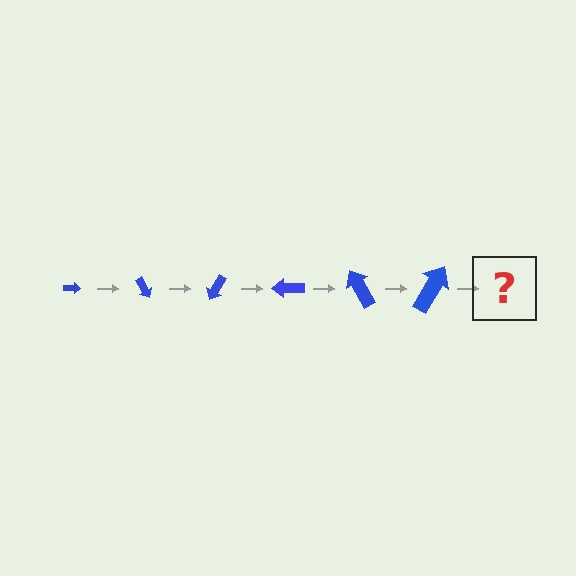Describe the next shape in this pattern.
It should be an arrow, larger than the previous one and rotated 360 degrees from the start.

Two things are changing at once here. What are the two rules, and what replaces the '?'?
The two rules are that the arrow grows larger each step and it rotates 60 degrees each step. The '?' should be an arrow, larger than the previous one and rotated 360 degrees from the start.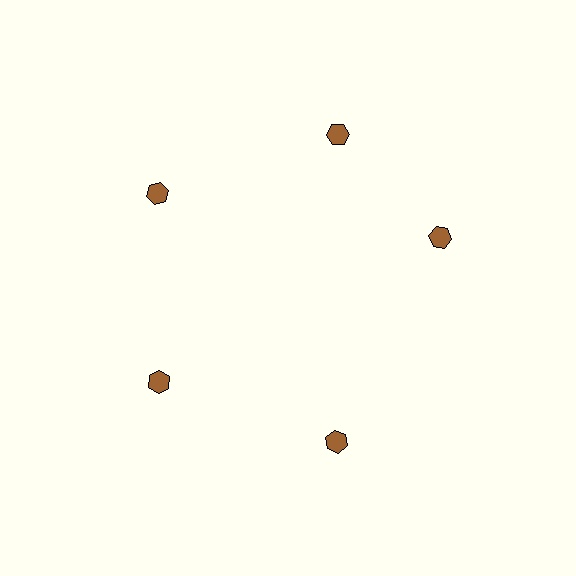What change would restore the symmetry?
The symmetry would be restored by rotating it back into even spacing with its neighbors so that all 5 hexagons sit at equal angles and equal distance from the center.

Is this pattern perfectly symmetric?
No. The 5 brown hexagons are arranged in a ring, but one element near the 3 o'clock position is rotated out of alignment along the ring, breaking the 5-fold rotational symmetry.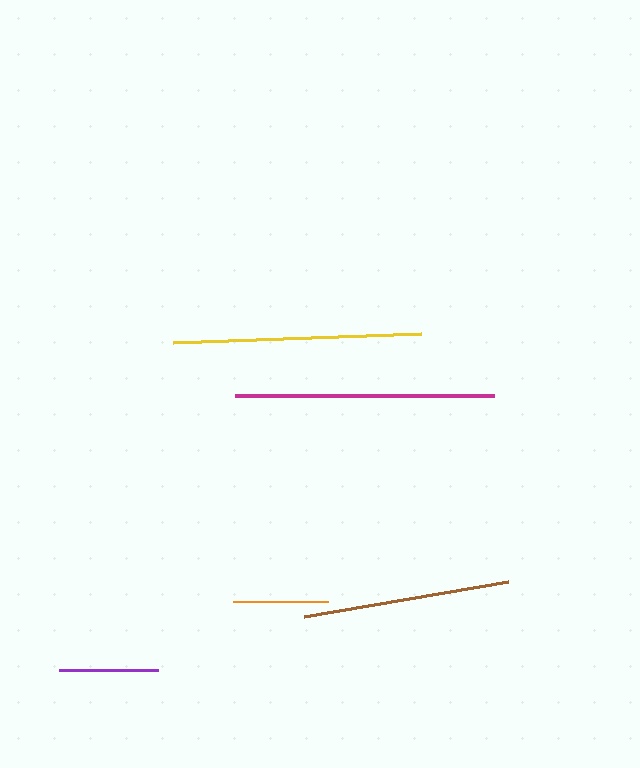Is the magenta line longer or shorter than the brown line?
The magenta line is longer than the brown line.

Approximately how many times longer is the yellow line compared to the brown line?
The yellow line is approximately 1.2 times the length of the brown line.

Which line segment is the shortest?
The orange line is the shortest at approximately 95 pixels.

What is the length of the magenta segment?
The magenta segment is approximately 260 pixels long.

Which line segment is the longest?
The magenta line is the longest at approximately 260 pixels.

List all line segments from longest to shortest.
From longest to shortest: magenta, yellow, brown, purple, orange.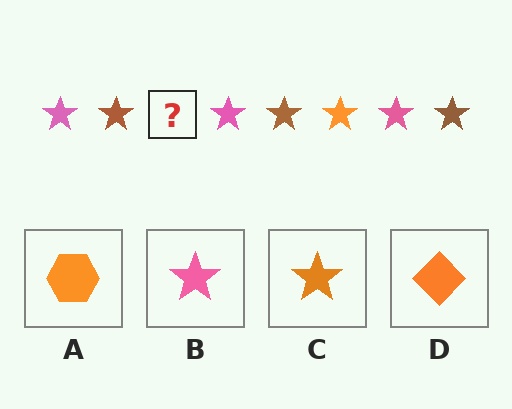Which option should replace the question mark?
Option C.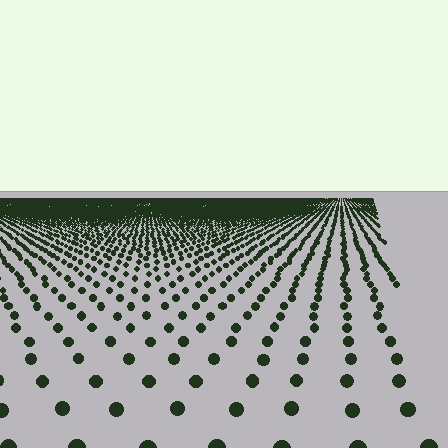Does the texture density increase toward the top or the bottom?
Density increases toward the top.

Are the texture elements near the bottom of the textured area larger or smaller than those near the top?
Larger. Near the bottom, elements are closer to the viewer and appear at a bigger on-screen size.